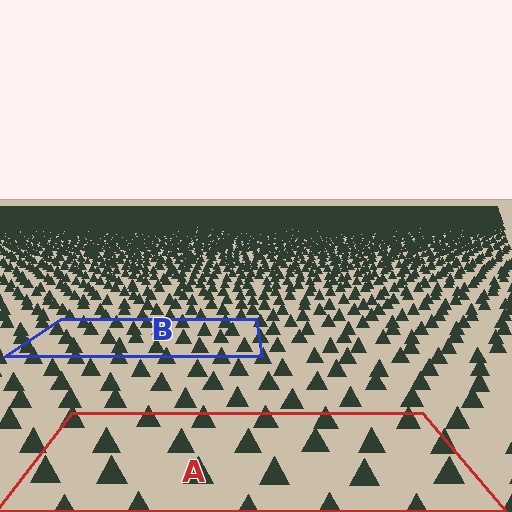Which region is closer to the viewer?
Region A is closer. The texture elements there are larger and more spread out.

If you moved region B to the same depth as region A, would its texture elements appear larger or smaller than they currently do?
They would appear larger. At a closer depth, the same texture elements are projected at a bigger on-screen size.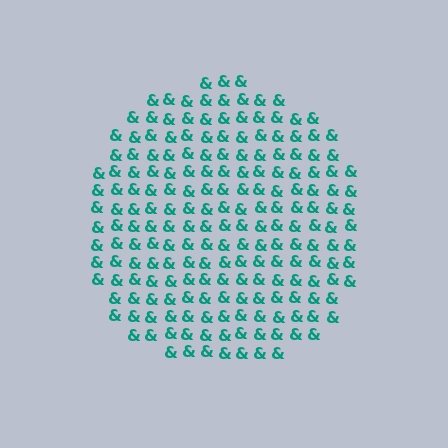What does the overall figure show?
The overall figure shows a circle.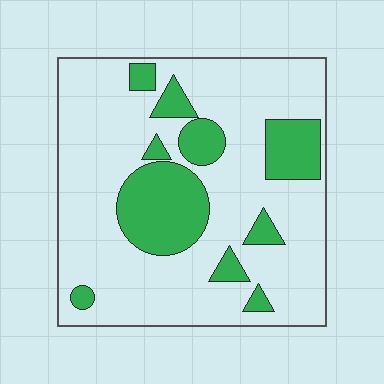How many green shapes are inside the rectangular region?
10.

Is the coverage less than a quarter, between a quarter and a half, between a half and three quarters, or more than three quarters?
Less than a quarter.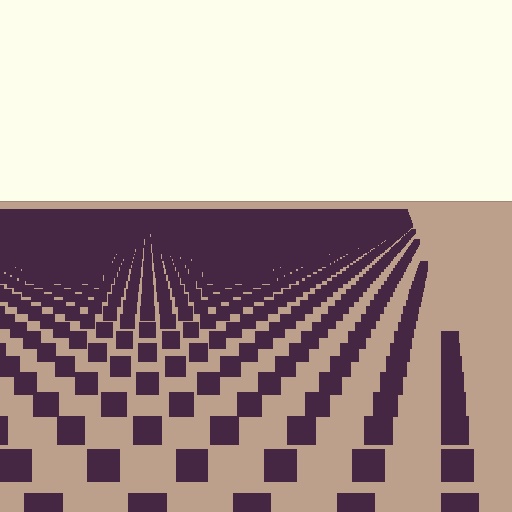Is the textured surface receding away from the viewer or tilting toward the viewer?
The surface is receding away from the viewer. Texture elements get smaller and denser toward the top.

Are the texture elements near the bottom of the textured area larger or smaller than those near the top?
Larger. Near the bottom, elements are closer to the viewer and appear at a bigger on-screen size.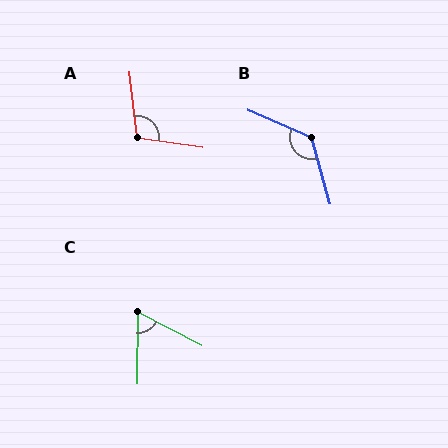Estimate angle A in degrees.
Approximately 105 degrees.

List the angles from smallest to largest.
C (63°), A (105°), B (129°).